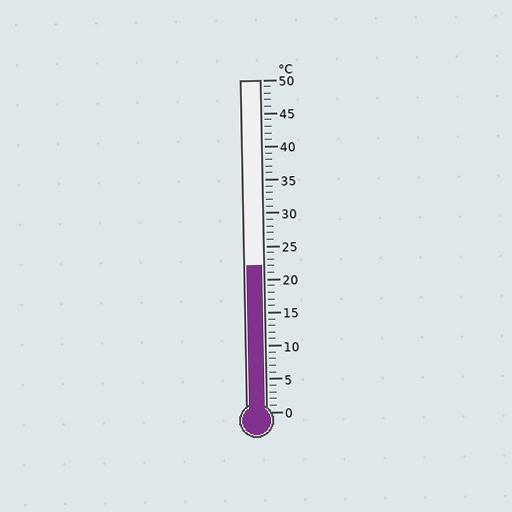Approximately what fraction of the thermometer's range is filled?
The thermometer is filled to approximately 45% of its range.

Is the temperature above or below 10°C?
The temperature is above 10°C.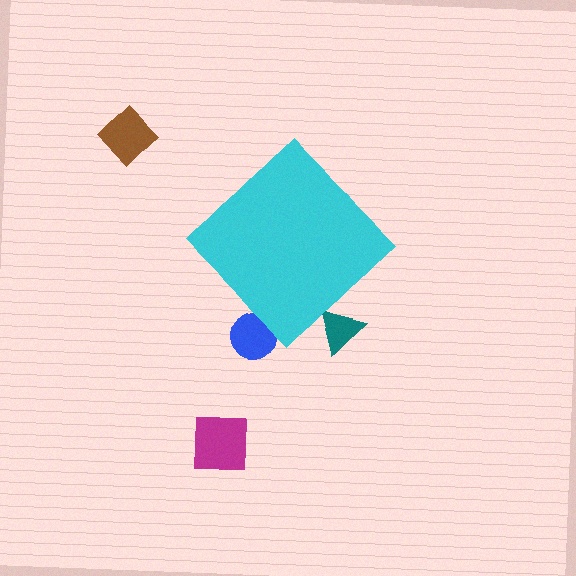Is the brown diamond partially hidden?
No, the brown diamond is fully visible.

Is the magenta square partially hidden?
No, the magenta square is fully visible.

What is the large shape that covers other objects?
A cyan diamond.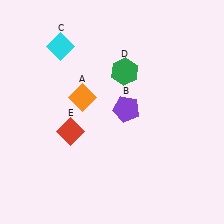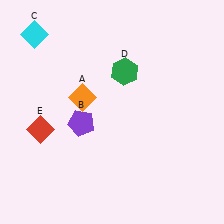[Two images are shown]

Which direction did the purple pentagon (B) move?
The purple pentagon (B) moved left.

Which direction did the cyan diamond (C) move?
The cyan diamond (C) moved left.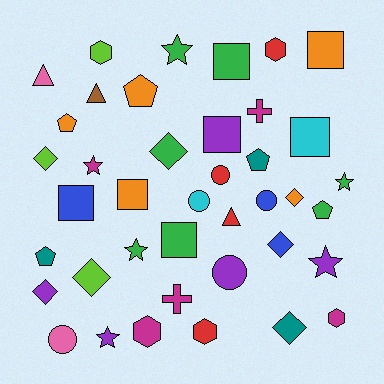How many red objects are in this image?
There are 4 red objects.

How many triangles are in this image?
There are 3 triangles.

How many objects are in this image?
There are 40 objects.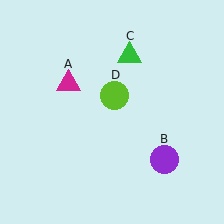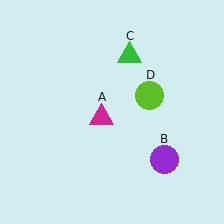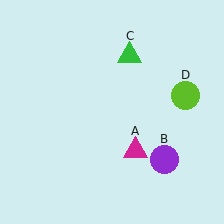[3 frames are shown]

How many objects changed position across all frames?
2 objects changed position: magenta triangle (object A), lime circle (object D).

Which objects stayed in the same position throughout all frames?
Purple circle (object B) and green triangle (object C) remained stationary.